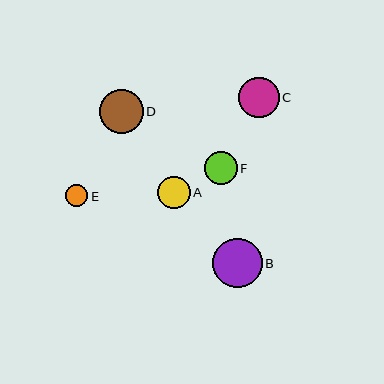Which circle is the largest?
Circle B is the largest with a size of approximately 50 pixels.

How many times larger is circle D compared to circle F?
Circle D is approximately 1.4 times the size of circle F.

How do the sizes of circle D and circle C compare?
Circle D and circle C are approximately the same size.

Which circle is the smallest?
Circle E is the smallest with a size of approximately 22 pixels.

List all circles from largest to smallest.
From largest to smallest: B, D, C, F, A, E.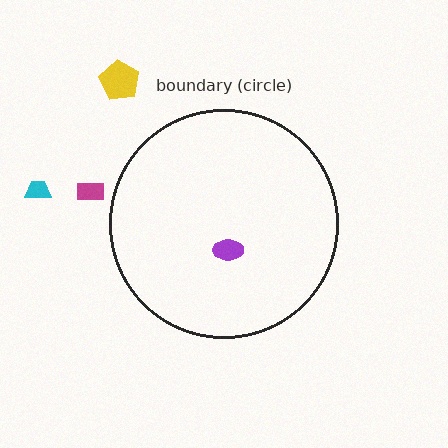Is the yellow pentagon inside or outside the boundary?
Outside.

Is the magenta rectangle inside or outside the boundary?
Outside.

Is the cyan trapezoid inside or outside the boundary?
Outside.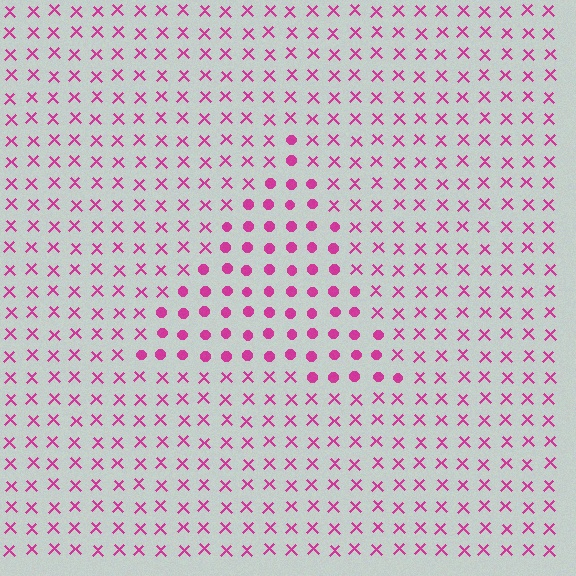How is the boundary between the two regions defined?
The boundary is defined by a change in element shape: circles inside vs. X marks outside. All elements share the same color and spacing.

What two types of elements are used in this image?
The image uses circles inside the triangle region and X marks outside it.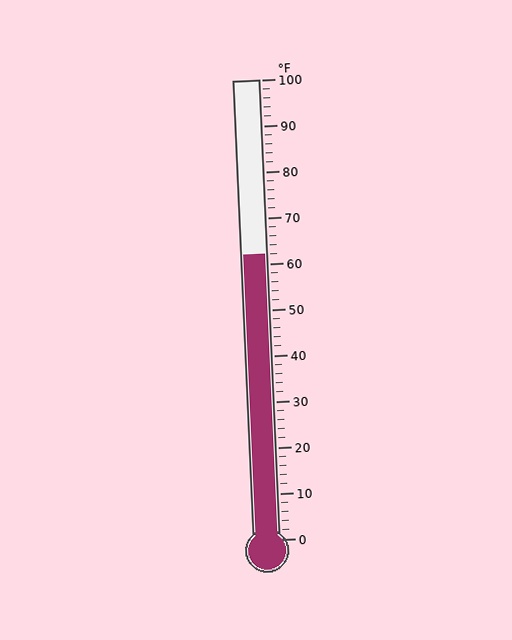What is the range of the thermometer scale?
The thermometer scale ranges from 0°F to 100°F.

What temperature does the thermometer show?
The thermometer shows approximately 62°F.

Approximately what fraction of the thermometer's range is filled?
The thermometer is filled to approximately 60% of its range.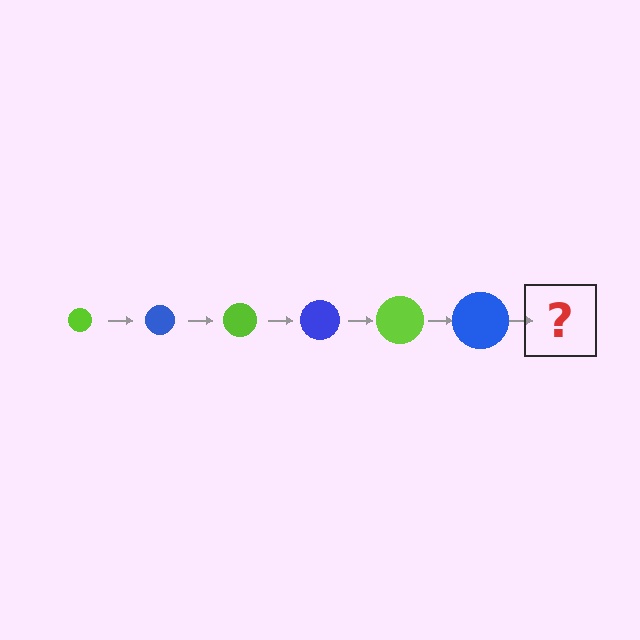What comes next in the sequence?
The next element should be a lime circle, larger than the previous one.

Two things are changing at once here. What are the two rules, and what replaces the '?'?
The two rules are that the circle grows larger each step and the color cycles through lime and blue. The '?' should be a lime circle, larger than the previous one.